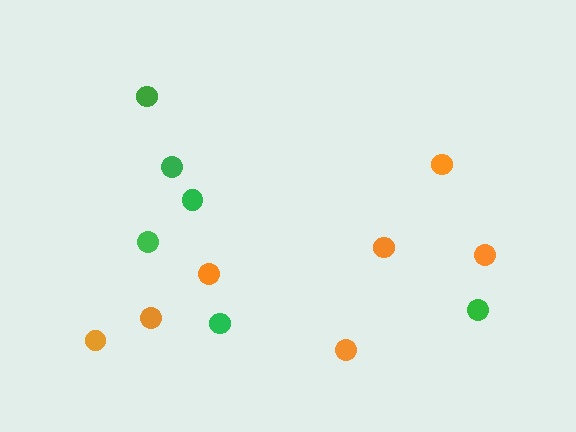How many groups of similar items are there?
There are 2 groups: one group of orange circles (7) and one group of green circles (6).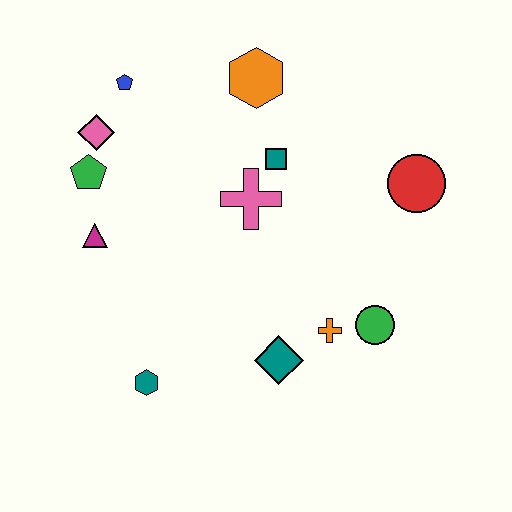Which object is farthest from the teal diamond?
The blue pentagon is farthest from the teal diamond.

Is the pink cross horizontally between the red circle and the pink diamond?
Yes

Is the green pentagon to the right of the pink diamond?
No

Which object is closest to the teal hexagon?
The teal diamond is closest to the teal hexagon.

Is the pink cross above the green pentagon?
No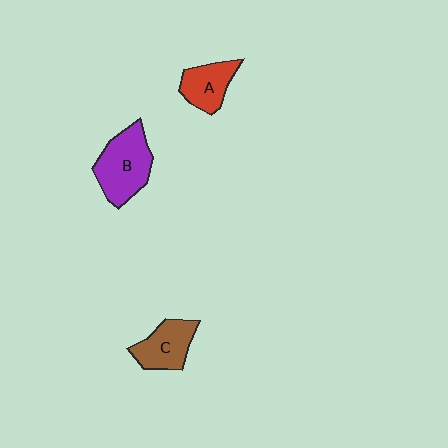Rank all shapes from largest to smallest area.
From largest to smallest: B (purple), C (brown), A (red).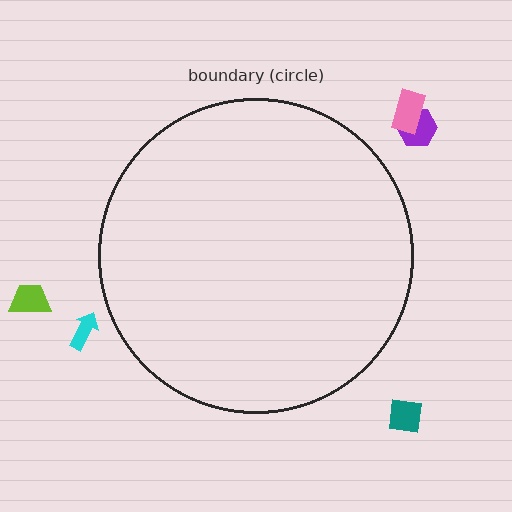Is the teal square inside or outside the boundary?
Outside.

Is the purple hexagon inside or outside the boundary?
Outside.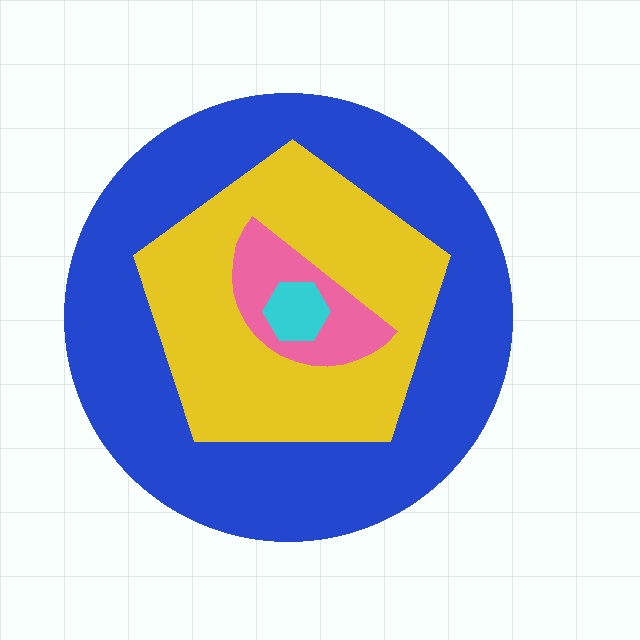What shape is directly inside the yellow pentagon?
The pink semicircle.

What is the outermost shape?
The blue circle.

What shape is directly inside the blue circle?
The yellow pentagon.